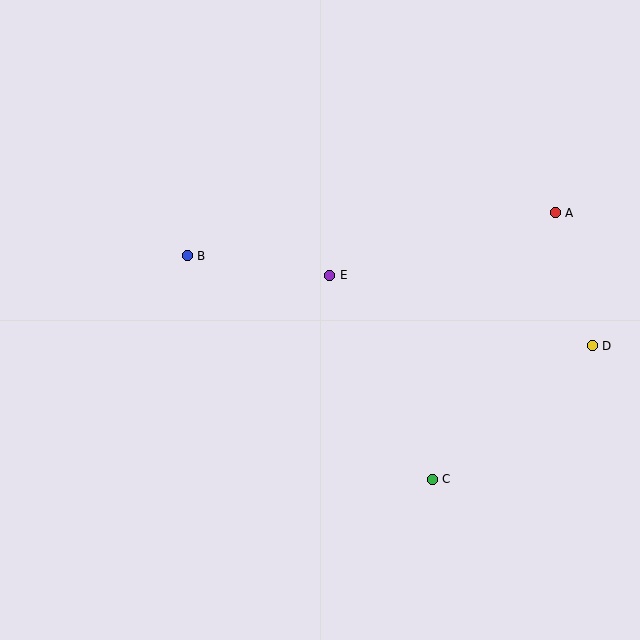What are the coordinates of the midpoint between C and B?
The midpoint between C and B is at (310, 367).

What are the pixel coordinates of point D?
Point D is at (592, 346).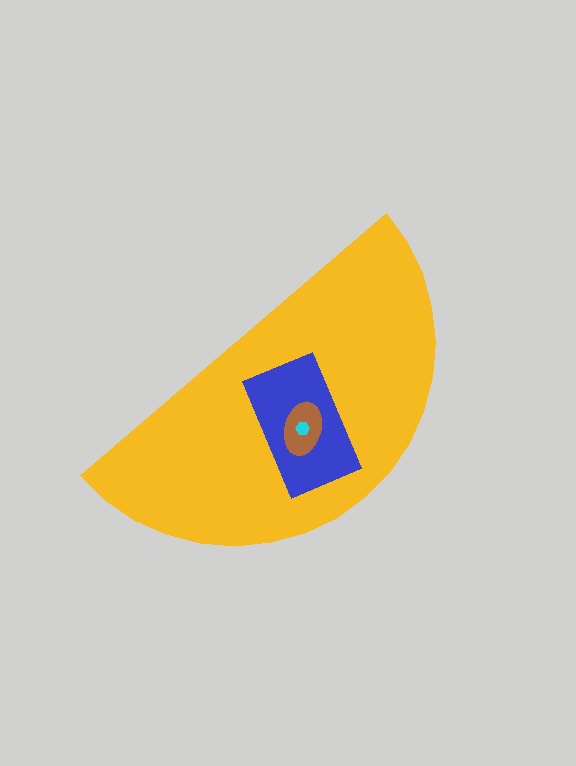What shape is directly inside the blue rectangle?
The brown ellipse.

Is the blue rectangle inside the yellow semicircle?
Yes.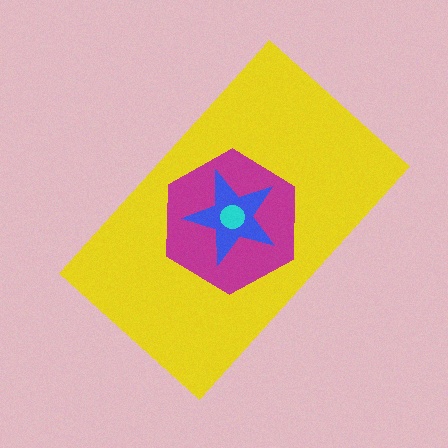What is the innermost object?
The cyan circle.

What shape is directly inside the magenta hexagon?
The blue star.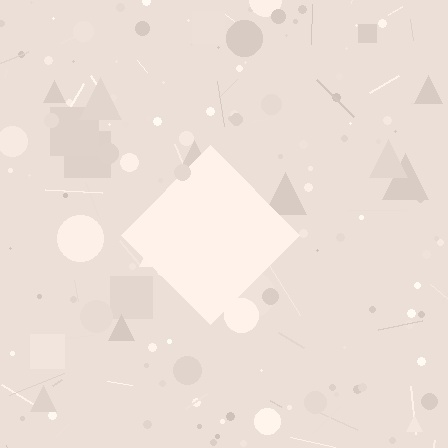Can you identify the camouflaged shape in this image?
The camouflaged shape is a diamond.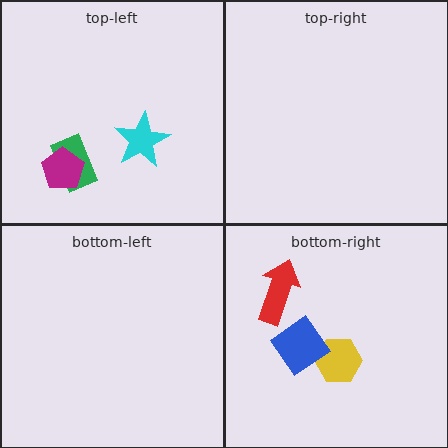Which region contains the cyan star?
The top-left region.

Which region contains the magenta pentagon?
The top-left region.